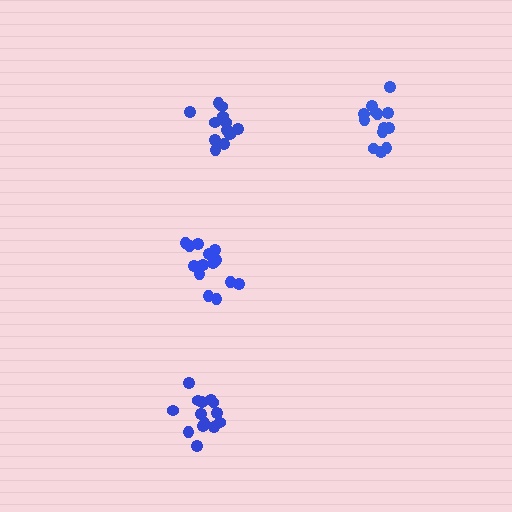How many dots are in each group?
Group 1: 14 dots, Group 2: 14 dots, Group 3: 13 dots, Group 4: 12 dots (53 total).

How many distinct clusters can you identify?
There are 4 distinct clusters.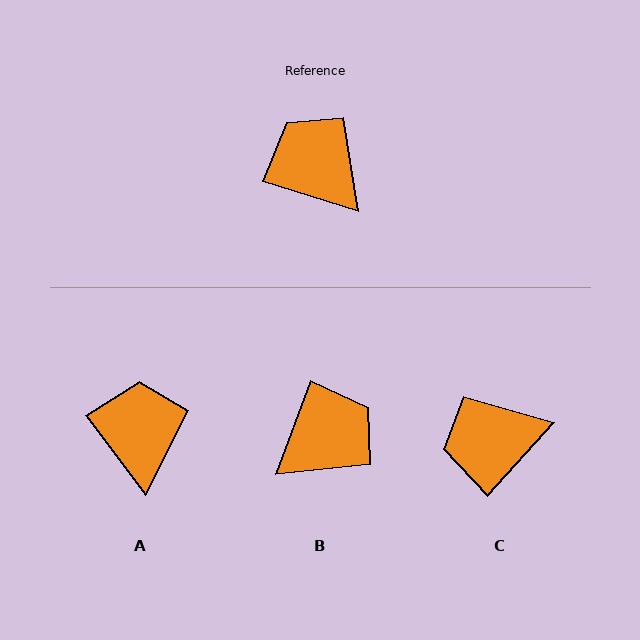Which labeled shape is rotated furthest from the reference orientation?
B, about 93 degrees away.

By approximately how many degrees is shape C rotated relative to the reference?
Approximately 65 degrees counter-clockwise.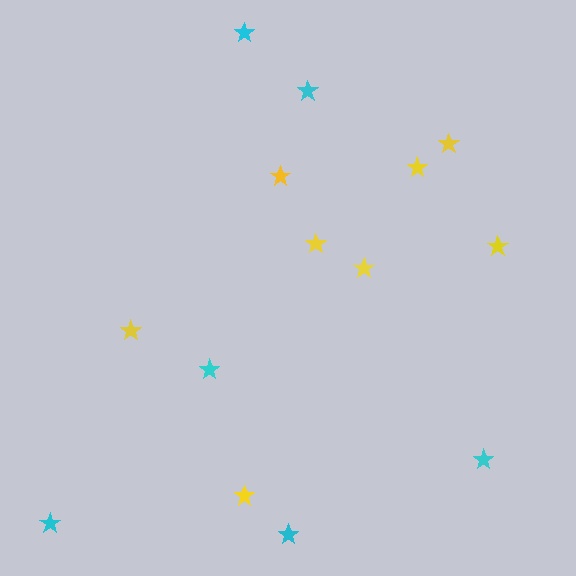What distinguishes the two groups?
There are 2 groups: one group of cyan stars (6) and one group of yellow stars (8).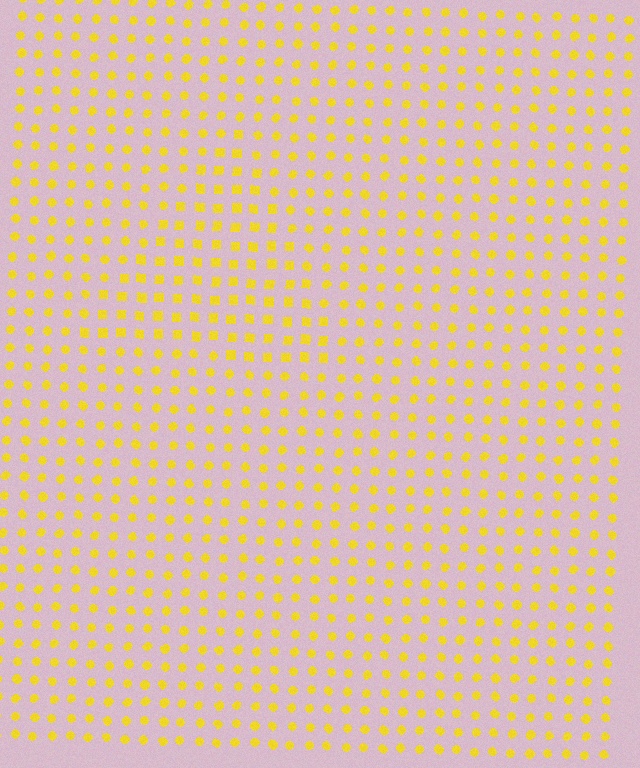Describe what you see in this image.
The image is filled with small yellow elements arranged in a uniform grid. A triangle-shaped region contains squares, while the surrounding area contains circles. The boundary is defined purely by the change in element shape.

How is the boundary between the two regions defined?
The boundary is defined by a change in element shape: squares inside vs. circles outside. All elements share the same color and spacing.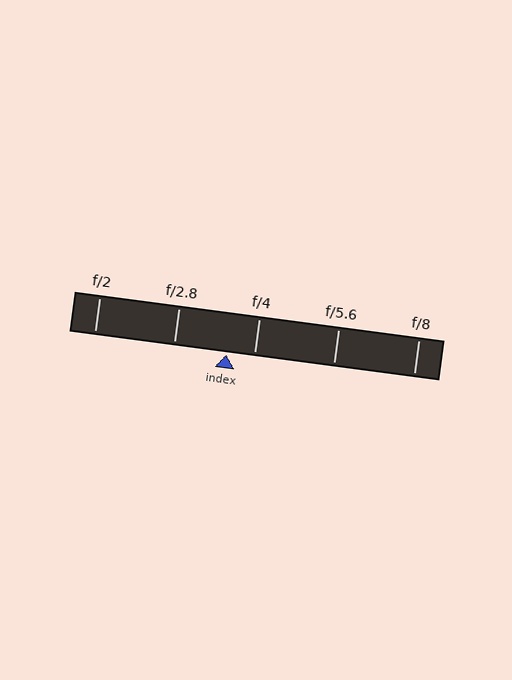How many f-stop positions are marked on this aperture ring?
There are 5 f-stop positions marked.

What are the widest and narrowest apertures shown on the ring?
The widest aperture shown is f/2 and the narrowest is f/8.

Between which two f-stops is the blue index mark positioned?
The index mark is between f/2.8 and f/4.